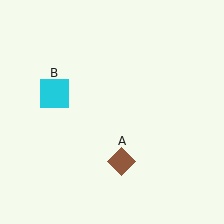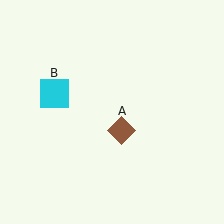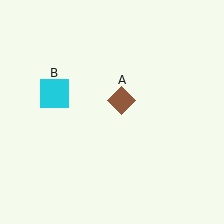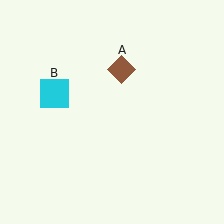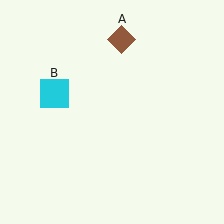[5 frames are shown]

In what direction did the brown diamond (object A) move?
The brown diamond (object A) moved up.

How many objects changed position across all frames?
1 object changed position: brown diamond (object A).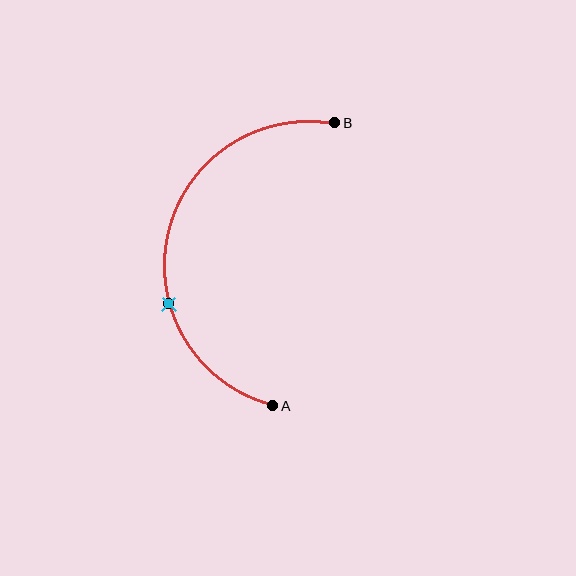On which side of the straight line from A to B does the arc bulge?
The arc bulges to the left of the straight line connecting A and B.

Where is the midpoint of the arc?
The arc midpoint is the point on the curve farthest from the straight line joining A and B. It sits to the left of that line.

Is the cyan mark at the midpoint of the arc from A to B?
No. The cyan mark lies on the arc but is closer to endpoint A. The arc midpoint would be at the point on the curve equidistant along the arc from both A and B.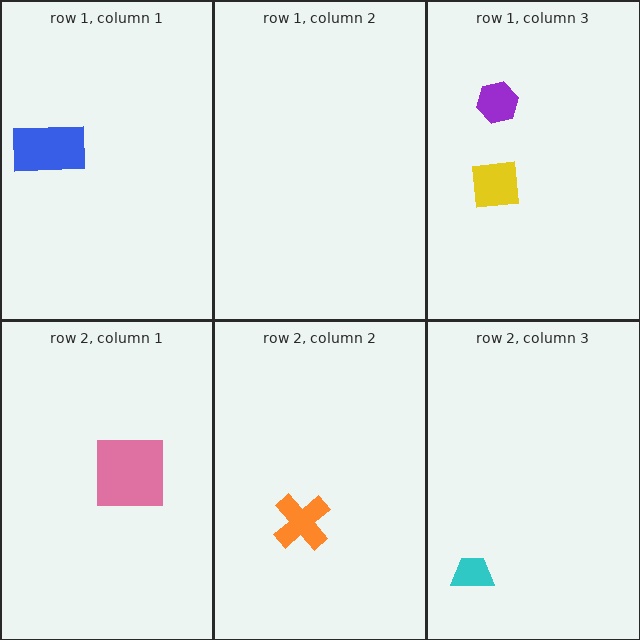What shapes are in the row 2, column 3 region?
The cyan trapezoid.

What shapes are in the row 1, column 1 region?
The blue rectangle.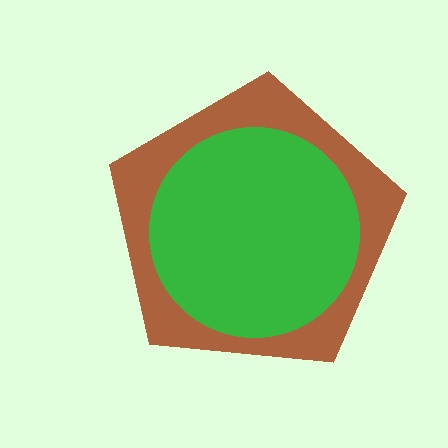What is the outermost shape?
The brown pentagon.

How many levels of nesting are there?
2.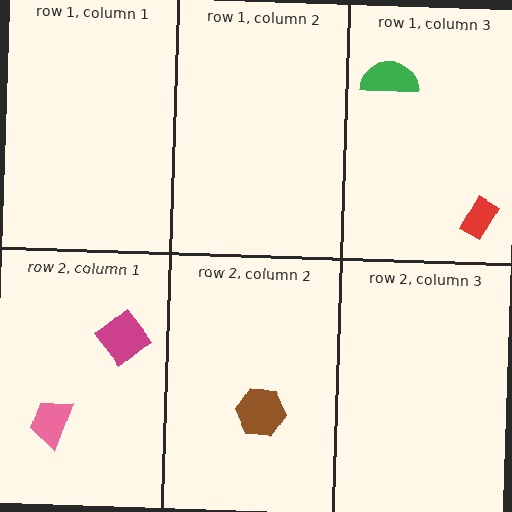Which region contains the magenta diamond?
The row 2, column 1 region.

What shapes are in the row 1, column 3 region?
The red rectangle, the green semicircle.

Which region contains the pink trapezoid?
The row 2, column 1 region.